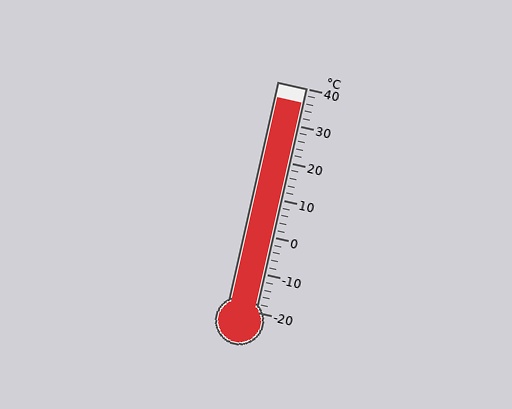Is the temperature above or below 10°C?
The temperature is above 10°C.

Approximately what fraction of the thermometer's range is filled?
The thermometer is filled to approximately 95% of its range.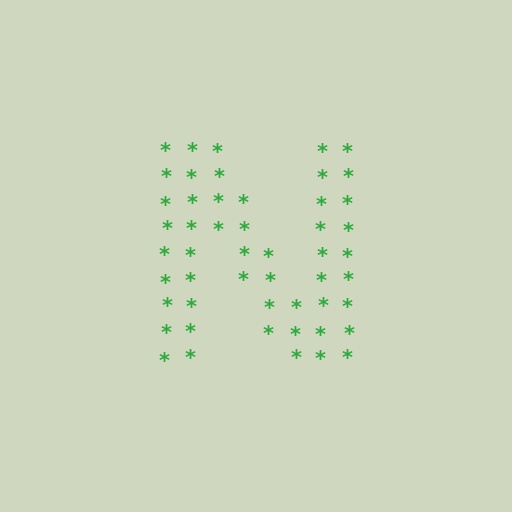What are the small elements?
The small elements are asterisks.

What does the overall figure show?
The overall figure shows the letter N.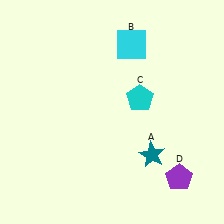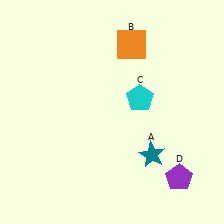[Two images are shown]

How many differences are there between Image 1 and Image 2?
There is 1 difference between the two images.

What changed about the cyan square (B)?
In Image 1, B is cyan. In Image 2, it changed to orange.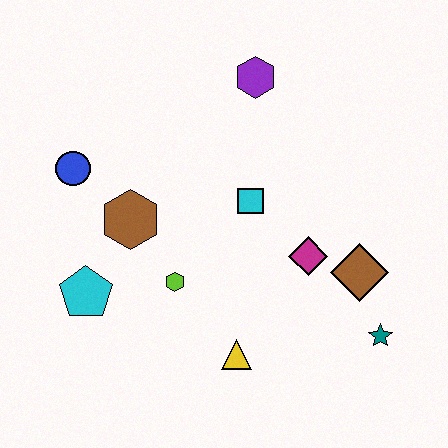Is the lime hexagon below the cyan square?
Yes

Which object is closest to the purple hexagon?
The cyan square is closest to the purple hexagon.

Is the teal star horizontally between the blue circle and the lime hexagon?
No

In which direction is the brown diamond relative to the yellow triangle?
The brown diamond is to the right of the yellow triangle.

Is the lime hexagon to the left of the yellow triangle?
Yes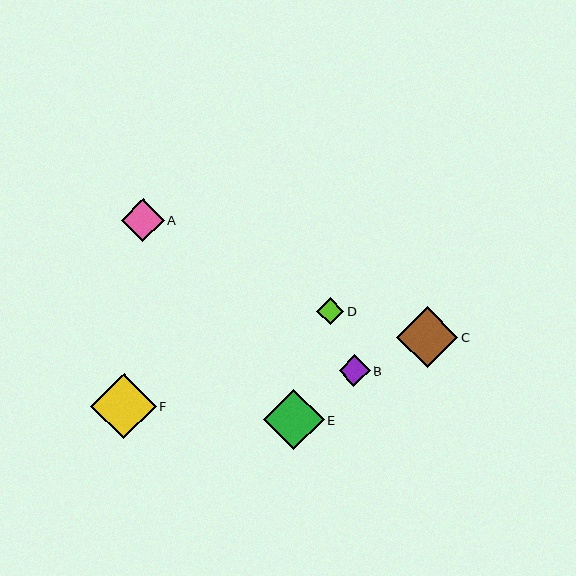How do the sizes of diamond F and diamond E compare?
Diamond F and diamond E are approximately the same size.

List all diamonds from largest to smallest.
From largest to smallest: F, C, E, A, B, D.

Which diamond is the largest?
Diamond F is the largest with a size of approximately 65 pixels.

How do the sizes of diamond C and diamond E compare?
Diamond C and diamond E are approximately the same size.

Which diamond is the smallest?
Diamond D is the smallest with a size of approximately 27 pixels.